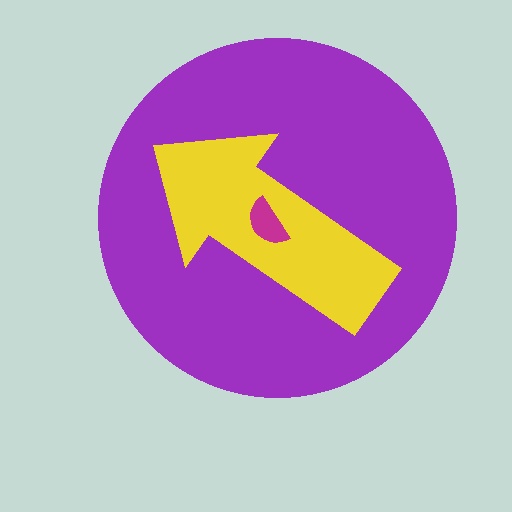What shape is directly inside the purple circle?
The yellow arrow.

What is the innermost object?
The magenta semicircle.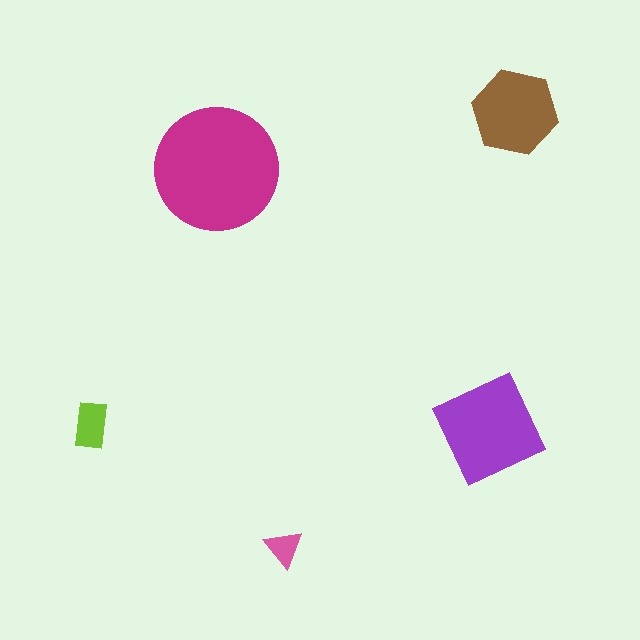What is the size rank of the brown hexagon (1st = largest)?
3rd.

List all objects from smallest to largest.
The pink triangle, the lime rectangle, the brown hexagon, the purple square, the magenta circle.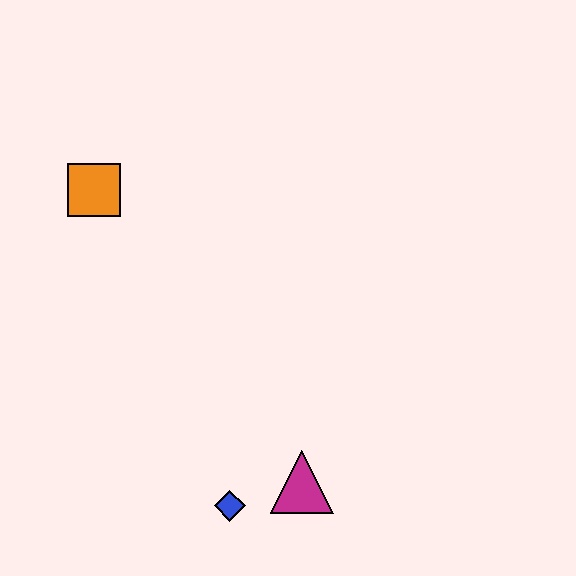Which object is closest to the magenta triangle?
The blue diamond is closest to the magenta triangle.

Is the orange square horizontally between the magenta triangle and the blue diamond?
No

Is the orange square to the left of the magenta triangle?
Yes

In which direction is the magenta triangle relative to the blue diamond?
The magenta triangle is to the right of the blue diamond.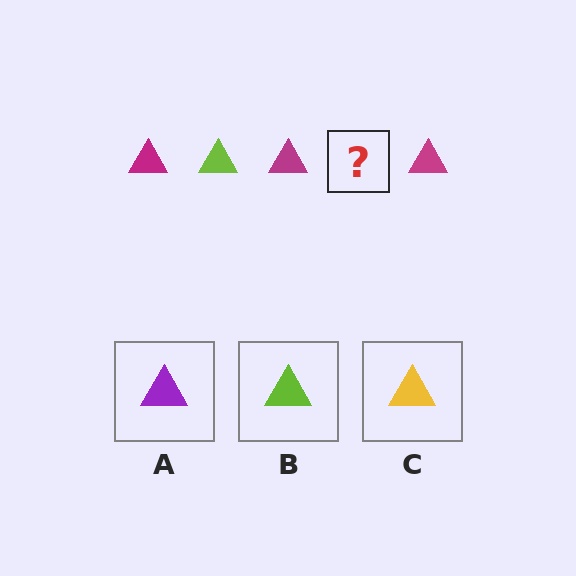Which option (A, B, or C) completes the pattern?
B.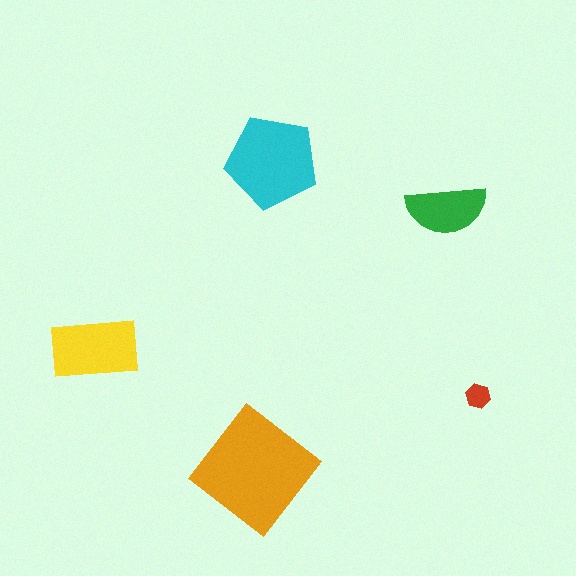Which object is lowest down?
The orange diamond is bottommost.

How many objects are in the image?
There are 5 objects in the image.